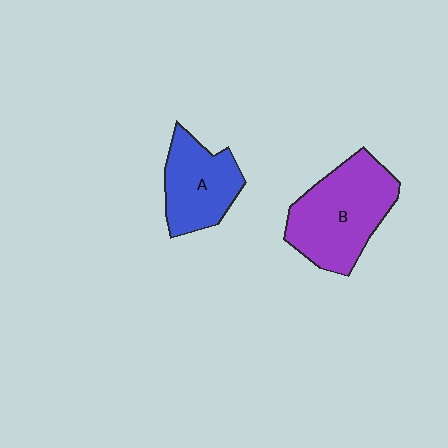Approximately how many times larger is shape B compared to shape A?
Approximately 1.4 times.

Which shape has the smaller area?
Shape A (blue).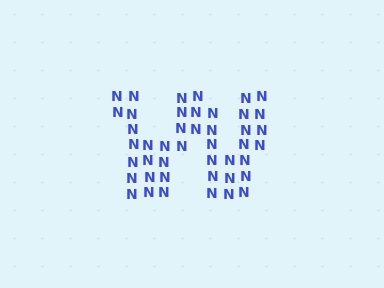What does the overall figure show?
The overall figure shows the letter W.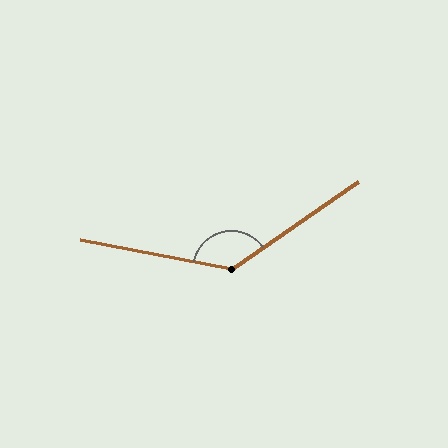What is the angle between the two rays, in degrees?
Approximately 134 degrees.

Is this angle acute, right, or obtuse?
It is obtuse.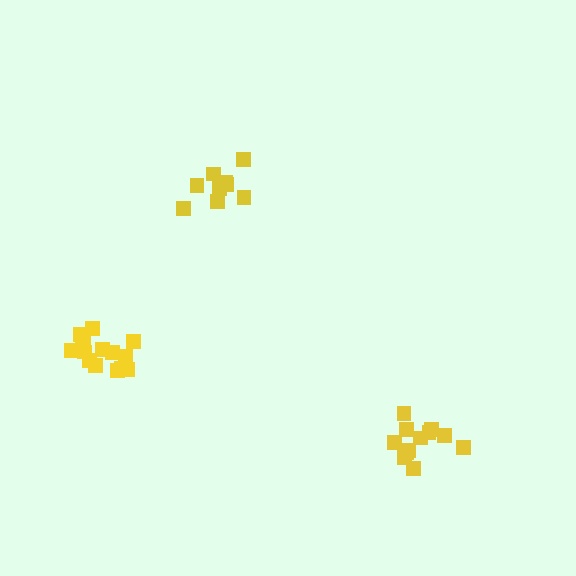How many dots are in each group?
Group 1: 12 dots, Group 2: 10 dots, Group 3: 15 dots (37 total).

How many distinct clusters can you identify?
There are 3 distinct clusters.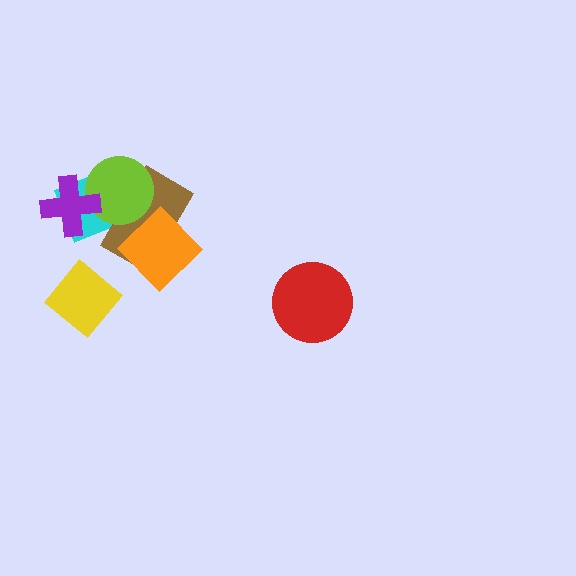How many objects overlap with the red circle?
0 objects overlap with the red circle.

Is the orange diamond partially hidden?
No, no other shape covers it.